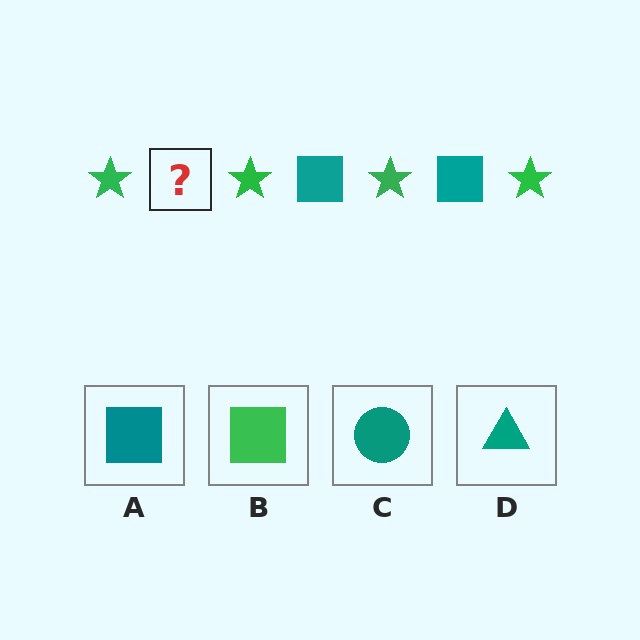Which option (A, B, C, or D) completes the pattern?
A.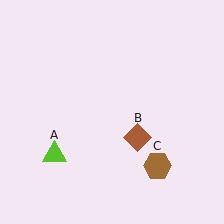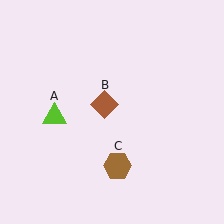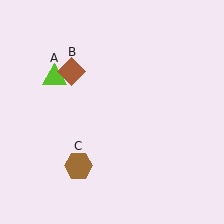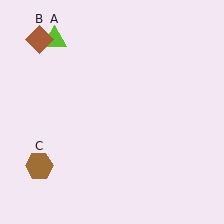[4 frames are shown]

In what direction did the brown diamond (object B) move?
The brown diamond (object B) moved up and to the left.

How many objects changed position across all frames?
3 objects changed position: lime triangle (object A), brown diamond (object B), brown hexagon (object C).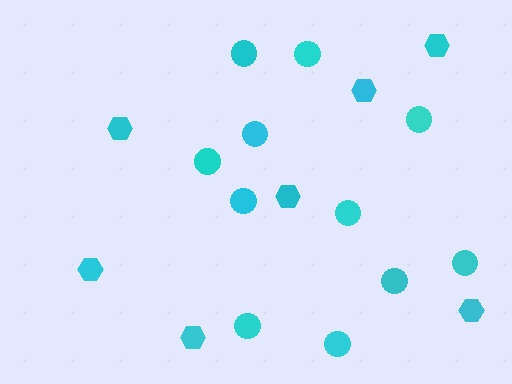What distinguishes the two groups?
There are 2 groups: one group of circles (11) and one group of hexagons (7).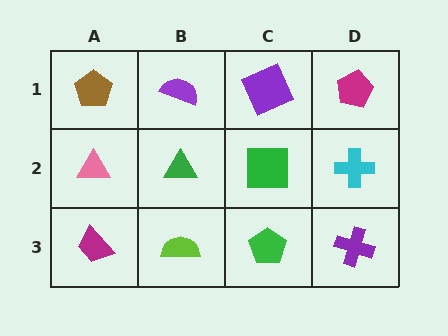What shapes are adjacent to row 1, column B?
A green triangle (row 2, column B), a brown pentagon (row 1, column A), a purple square (row 1, column C).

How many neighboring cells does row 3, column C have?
3.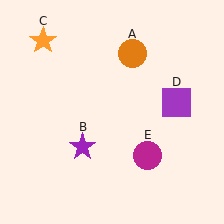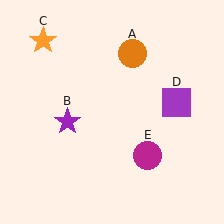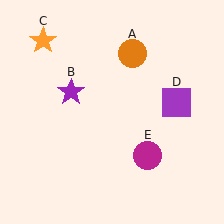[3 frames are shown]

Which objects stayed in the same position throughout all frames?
Orange circle (object A) and orange star (object C) and purple square (object D) and magenta circle (object E) remained stationary.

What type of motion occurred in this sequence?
The purple star (object B) rotated clockwise around the center of the scene.